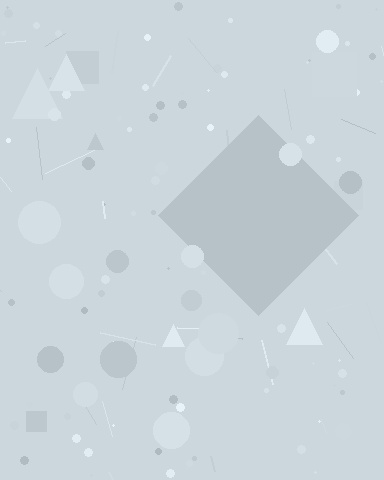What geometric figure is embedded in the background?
A diamond is embedded in the background.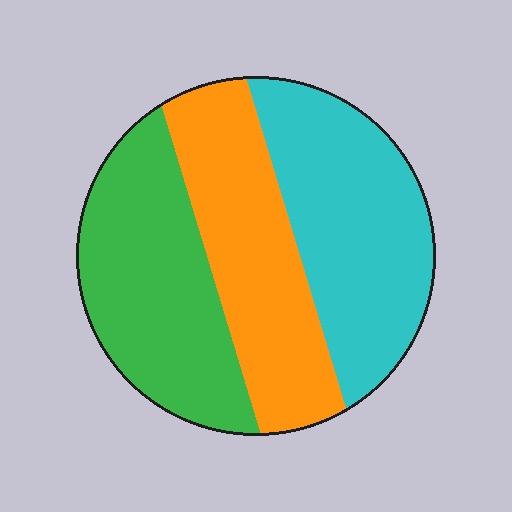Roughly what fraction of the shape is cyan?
Cyan takes up about one third (1/3) of the shape.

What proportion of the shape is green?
Green covers about 35% of the shape.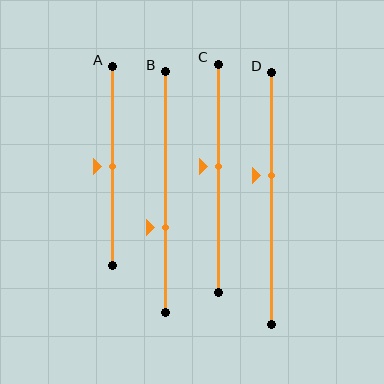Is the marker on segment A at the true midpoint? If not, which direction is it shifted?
Yes, the marker on segment A is at the true midpoint.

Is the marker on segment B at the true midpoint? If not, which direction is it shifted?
No, the marker on segment B is shifted downward by about 15% of the segment length.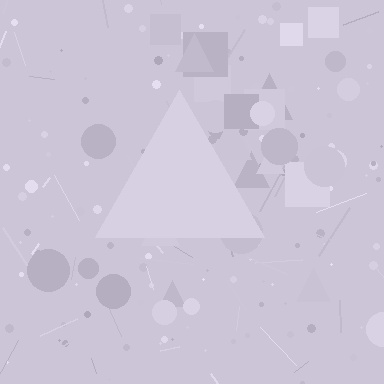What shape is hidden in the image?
A triangle is hidden in the image.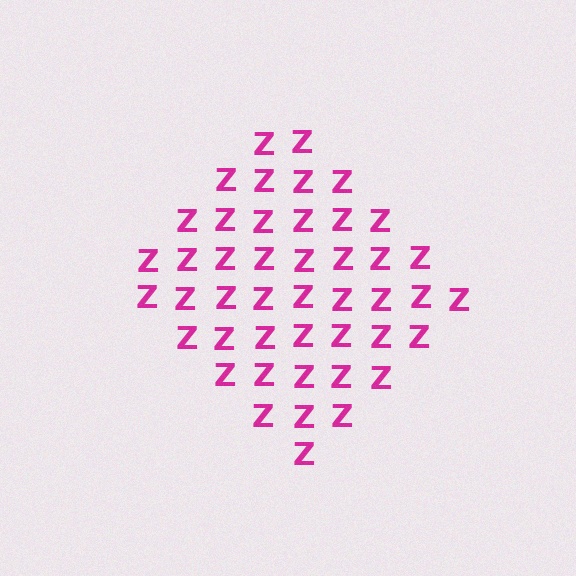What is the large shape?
The large shape is a diamond.